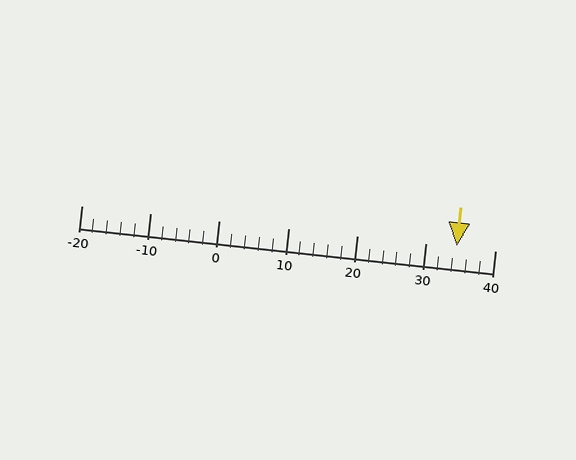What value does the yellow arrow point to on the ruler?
The yellow arrow points to approximately 34.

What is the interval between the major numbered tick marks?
The major tick marks are spaced 10 units apart.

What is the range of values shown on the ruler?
The ruler shows values from -20 to 40.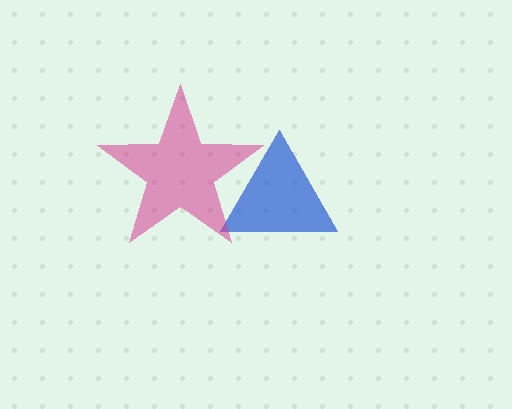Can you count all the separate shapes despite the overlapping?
Yes, there are 2 separate shapes.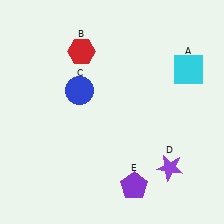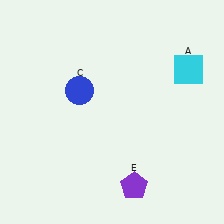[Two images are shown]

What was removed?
The purple star (D), the red hexagon (B) were removed in Image 2.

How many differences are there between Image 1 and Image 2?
There are 2 differences between the two images.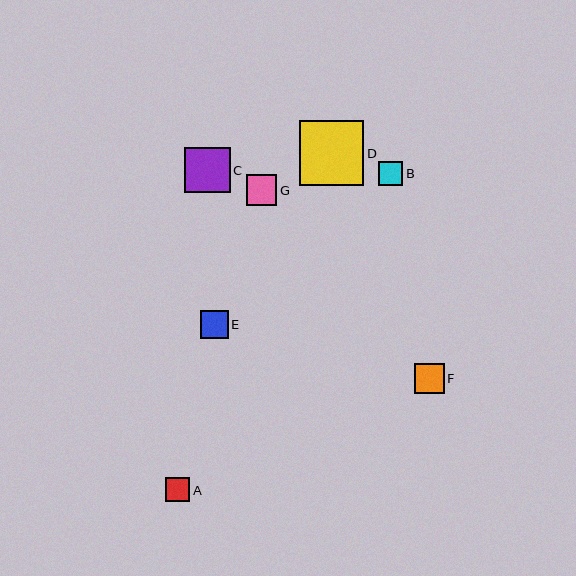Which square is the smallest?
Square B is the smallest with a size of approximately 24 pixels.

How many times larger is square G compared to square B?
Square G is approximately 1.3 times the size of square B.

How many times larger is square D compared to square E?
Square D is approximately 2.3 times the size of square E.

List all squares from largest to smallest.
From largest to smallest: D, C, G, F, E, A, B.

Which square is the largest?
Square D is the largest with a size of approximately 65 pixels.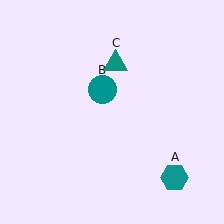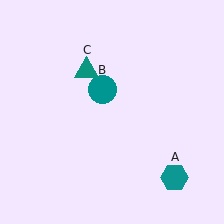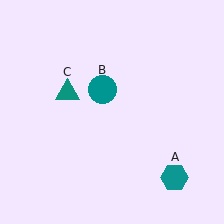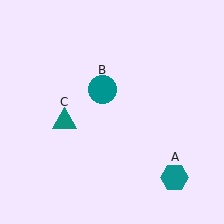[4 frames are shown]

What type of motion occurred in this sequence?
The teal triangle (object C) rotated counterclockwise around the center of the scene.